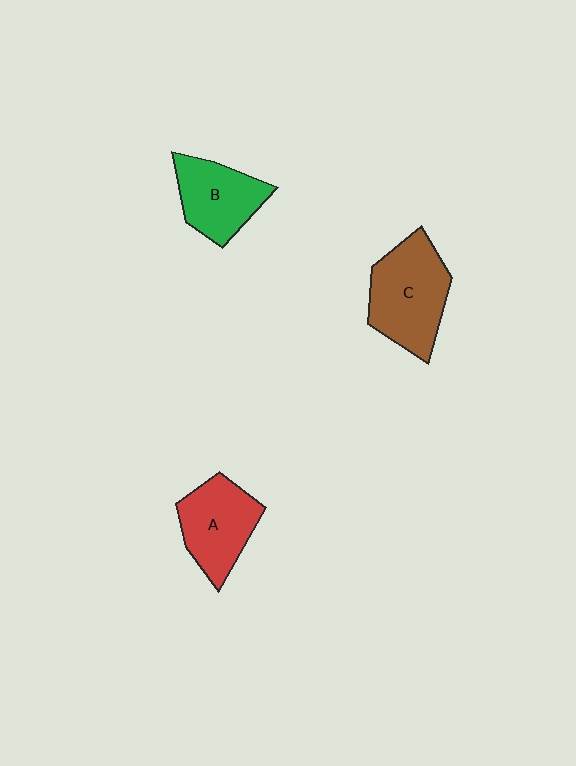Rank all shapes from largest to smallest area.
From largest to smallest: C (brown), A (red), B (green).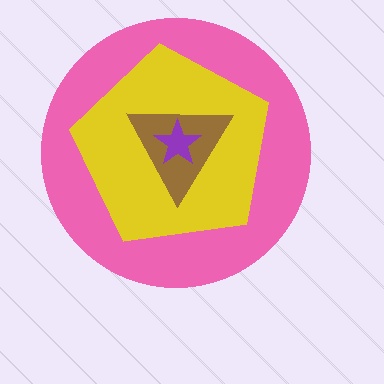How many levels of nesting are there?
4.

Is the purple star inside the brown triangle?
Yes.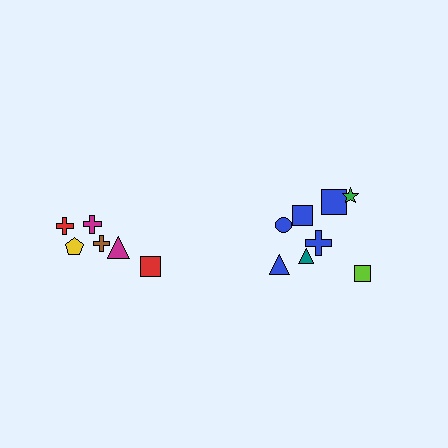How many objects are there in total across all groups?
There are 14 objects.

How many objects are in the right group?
There are 8 objects.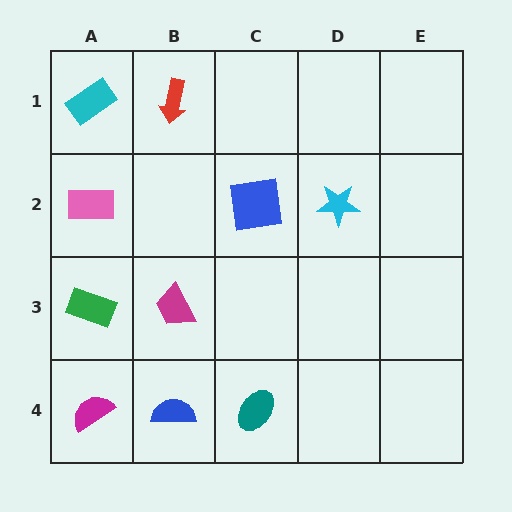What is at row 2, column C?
A blue square.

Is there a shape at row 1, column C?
No, that cell is empty.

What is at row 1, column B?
A red arrow.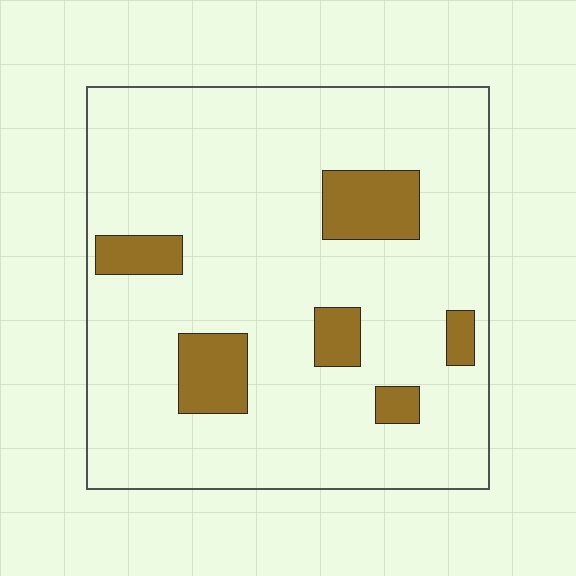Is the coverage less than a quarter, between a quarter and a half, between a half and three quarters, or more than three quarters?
Less than a quarter.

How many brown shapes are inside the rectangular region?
6.